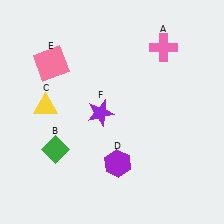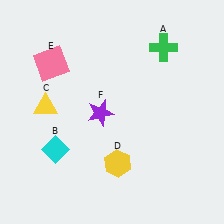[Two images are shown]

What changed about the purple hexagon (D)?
In Image 1, D is purple. In Image 2, it changed to yellow.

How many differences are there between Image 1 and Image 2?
There are 3 differences between the two images.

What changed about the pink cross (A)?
In Image 1, A is pink. In Image 2, it changed to green.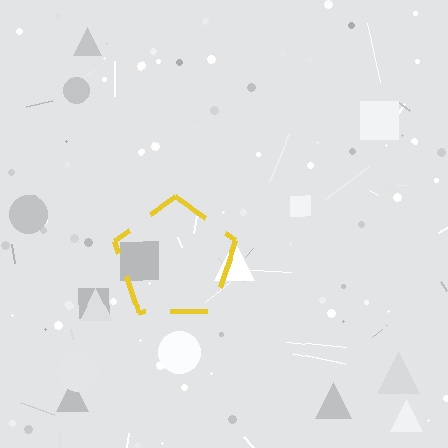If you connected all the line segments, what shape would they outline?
They would outline a pentagon.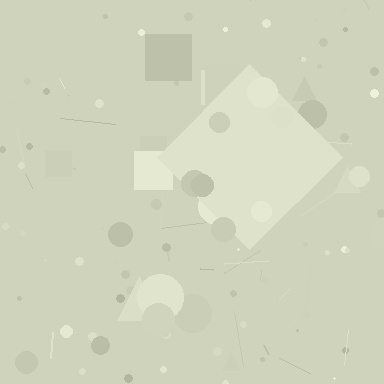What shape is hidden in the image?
A diamond is hidden in the image.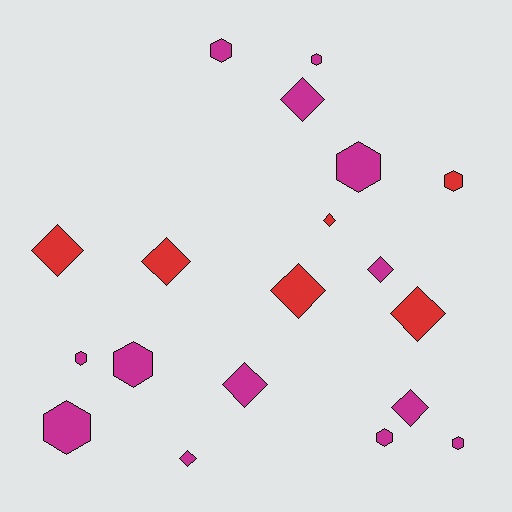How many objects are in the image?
There are 19 objects.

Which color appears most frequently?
Magenta, with 13 objects.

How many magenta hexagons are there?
There are 8 magenta hexagons.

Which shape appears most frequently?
Diamond, with 10 objects.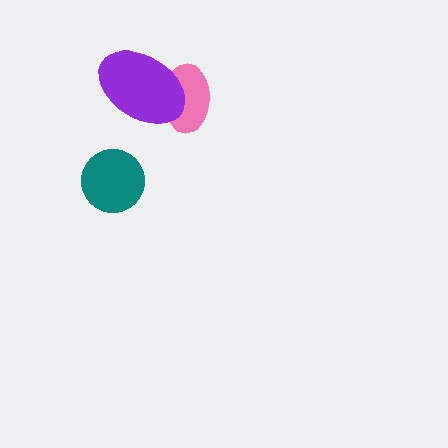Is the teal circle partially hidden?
No, no other shape covers it.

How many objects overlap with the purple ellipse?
1 object overlaps with the purple ellipse.